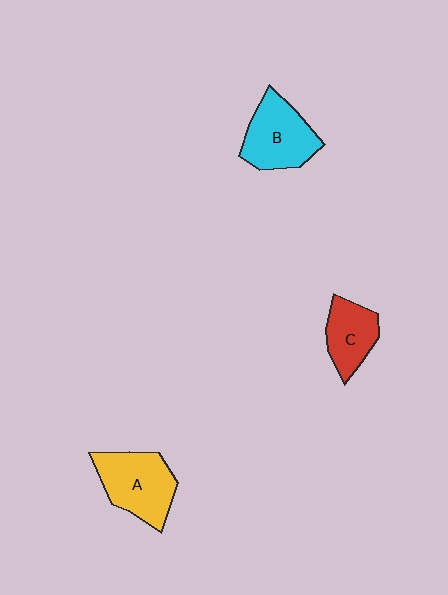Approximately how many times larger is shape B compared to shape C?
Approximately 1.4 times.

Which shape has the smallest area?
Shape C (red).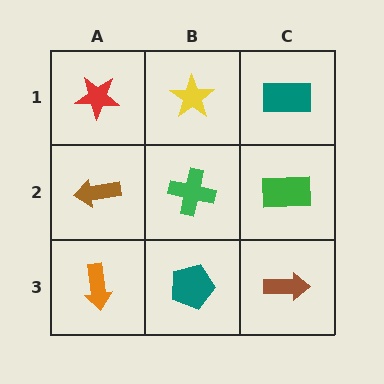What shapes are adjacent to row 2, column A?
A red star (row 1, column A), an orange arrow (row 3, column A), a green cross (row 2, column B).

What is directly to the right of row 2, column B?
A green rectangle.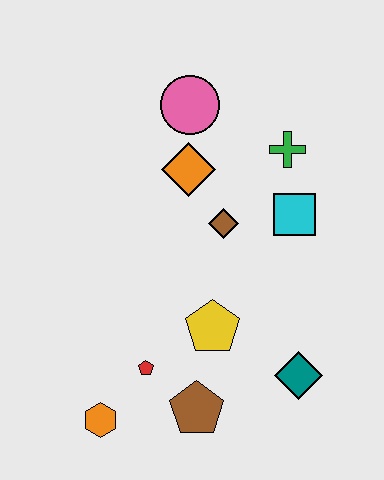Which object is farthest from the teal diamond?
The pink circle is farthest from the teal diamond.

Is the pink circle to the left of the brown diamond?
Yes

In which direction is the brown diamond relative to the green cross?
The brown diamond is below the green cross.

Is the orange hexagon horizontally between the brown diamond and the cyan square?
No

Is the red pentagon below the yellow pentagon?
Yes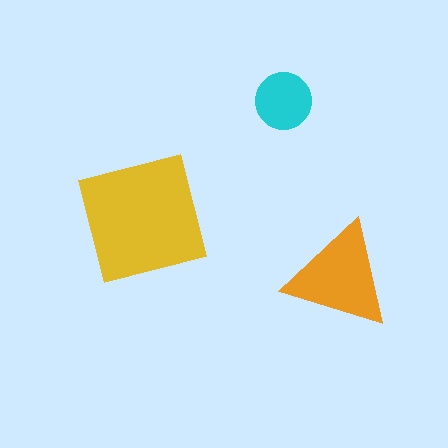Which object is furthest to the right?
The orange triangle is rightmost.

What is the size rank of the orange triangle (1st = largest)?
2nd.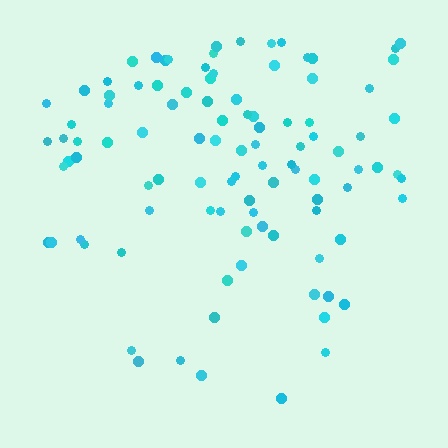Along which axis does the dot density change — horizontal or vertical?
Vertical.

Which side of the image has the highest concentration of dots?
The top.